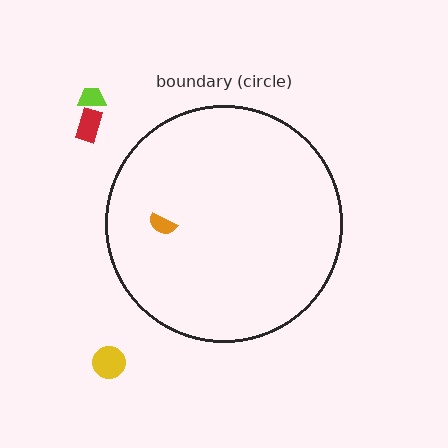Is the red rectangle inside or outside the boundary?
Outside.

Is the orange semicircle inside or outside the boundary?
Inside.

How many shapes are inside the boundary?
1 inside, 3 outside.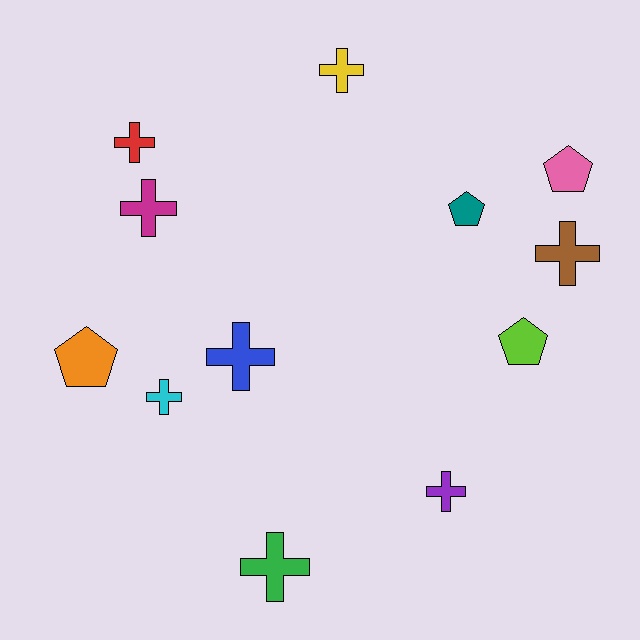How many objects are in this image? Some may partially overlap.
There are 12 objects.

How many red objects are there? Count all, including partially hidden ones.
There is 1 red object.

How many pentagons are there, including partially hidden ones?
There are 4 pentagons.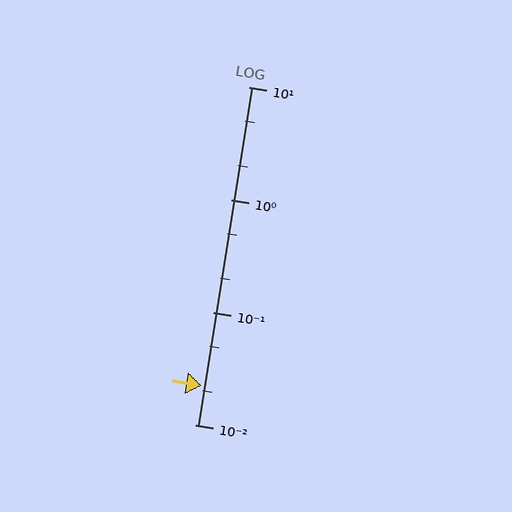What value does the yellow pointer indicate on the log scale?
The pointer indicates approximately 0.022.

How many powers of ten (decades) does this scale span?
The scale spans 3 decades, from 0.01 to 10.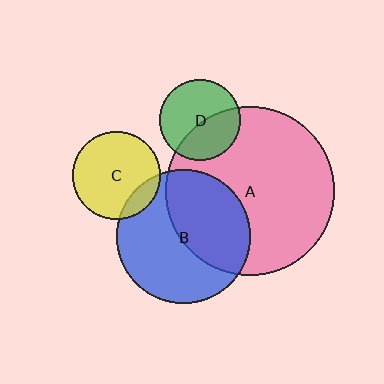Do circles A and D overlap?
Yes.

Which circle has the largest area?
Circle A (pink).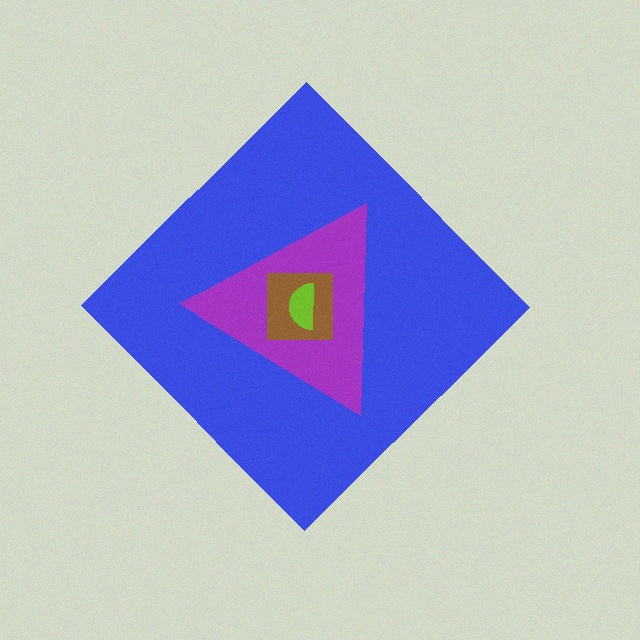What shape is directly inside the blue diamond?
The purple triangle.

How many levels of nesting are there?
4.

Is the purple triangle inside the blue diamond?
Yes.